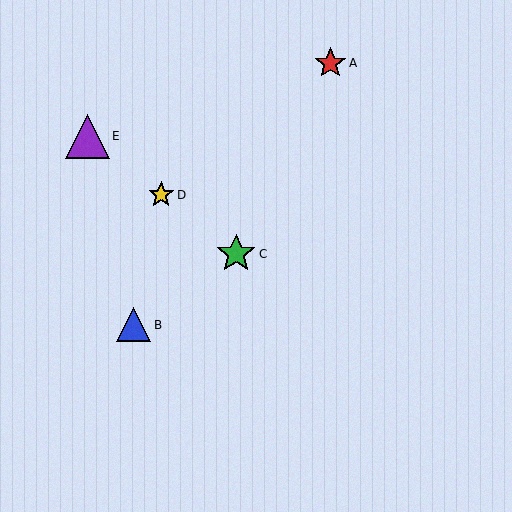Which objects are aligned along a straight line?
Objects C, D, E are aligned along a straight line.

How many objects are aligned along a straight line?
3 objects (C, D, E) are aligned along a straight line.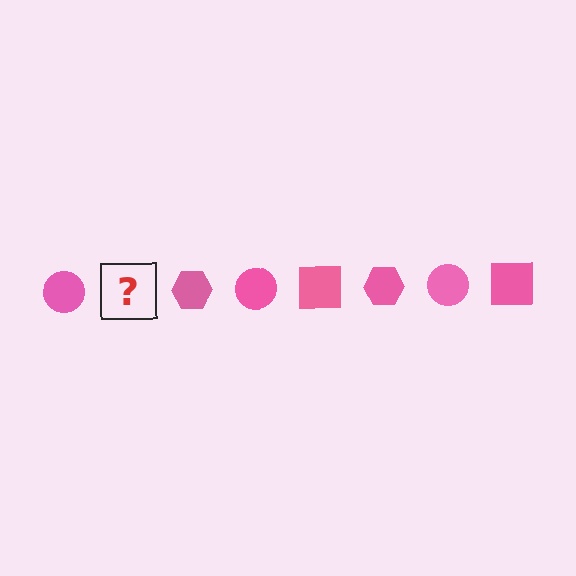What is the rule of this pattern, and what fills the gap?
The rule is that the pattern cycles through circle, square, hexagon shapes in pink. The gap should be filled with a pink square.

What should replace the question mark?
The question mark should be replaced with a pink square.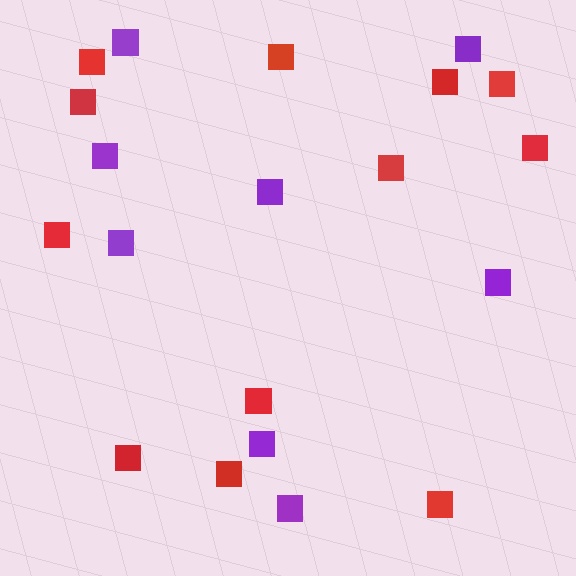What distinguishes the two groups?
There are 2 groups: one group of red squares (12) and one group of purple squares (8).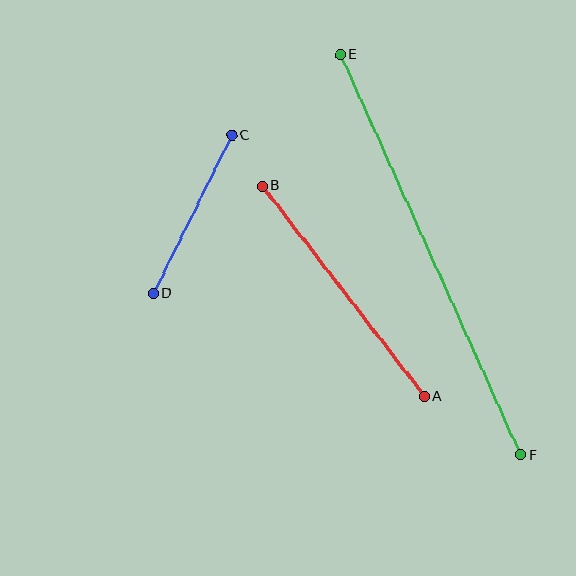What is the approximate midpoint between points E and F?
The midpoint is at approximately (431, 255) pixels.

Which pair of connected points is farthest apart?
Points E and F are farthest apart.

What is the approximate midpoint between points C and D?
The midpoint is at approximately (193, 214) pixels.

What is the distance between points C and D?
The distance is approximately 177 pixels.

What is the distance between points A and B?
The distance is approximately 265 pixels.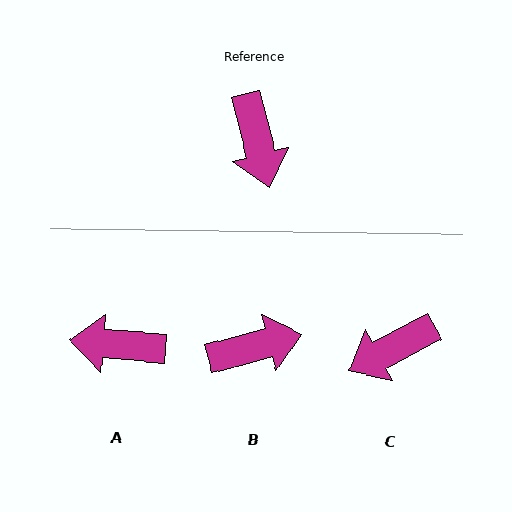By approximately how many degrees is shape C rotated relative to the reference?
Approximately 76 degrees clockwise.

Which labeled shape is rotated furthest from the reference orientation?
A, about 109 degrees away.